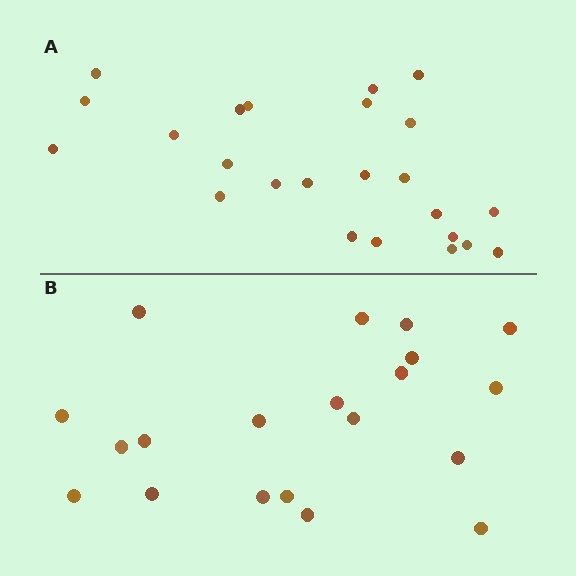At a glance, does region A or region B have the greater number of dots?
Region A (the top region) has more dots.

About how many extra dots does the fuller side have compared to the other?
Region A has about 4 more dots than region B.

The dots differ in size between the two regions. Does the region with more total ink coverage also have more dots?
No. Region B has more total ink coverage because its dots are larger, but region A actually contains more individual dots. Total area can be misleading — the number of items is what matters here.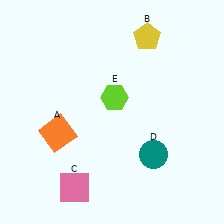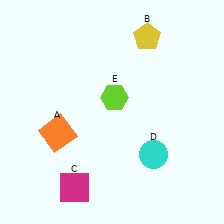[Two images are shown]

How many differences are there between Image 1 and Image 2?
There are 2 differences between the two images.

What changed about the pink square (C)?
In Image 1, C is pink. In Image 2, it changed to magenta.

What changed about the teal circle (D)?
In Image 1, D is teal. In Image 2, it changed to cyan.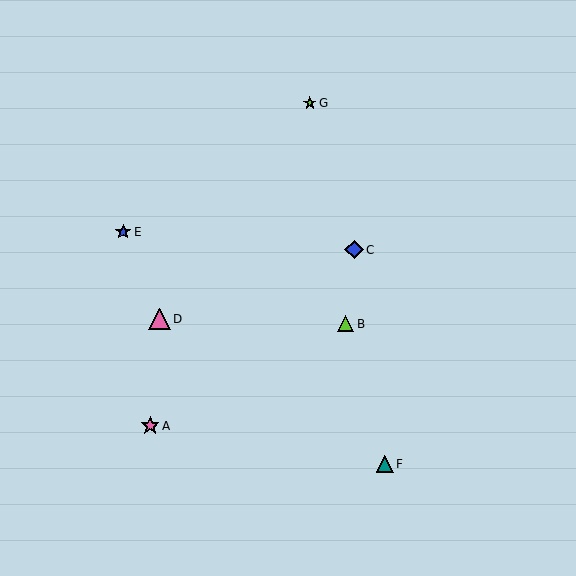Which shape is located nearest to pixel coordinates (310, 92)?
The lime star (labeled G) at (310, 103) is nearest to that location.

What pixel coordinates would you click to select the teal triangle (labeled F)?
Click at (385, 464) to select the teal triangle F.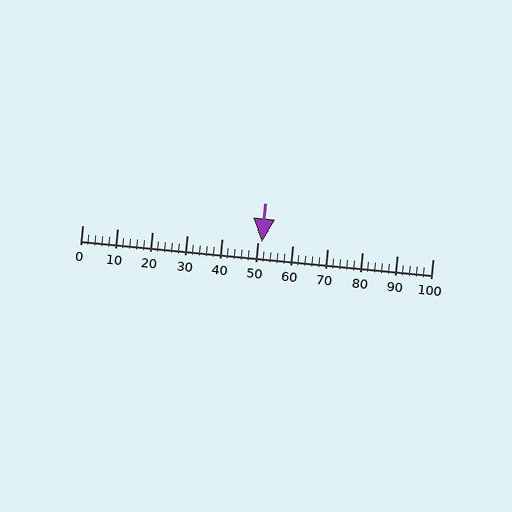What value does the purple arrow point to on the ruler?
The purple arrow points to approximately 51.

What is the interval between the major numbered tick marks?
The major tick marks are spaced 10 units apart.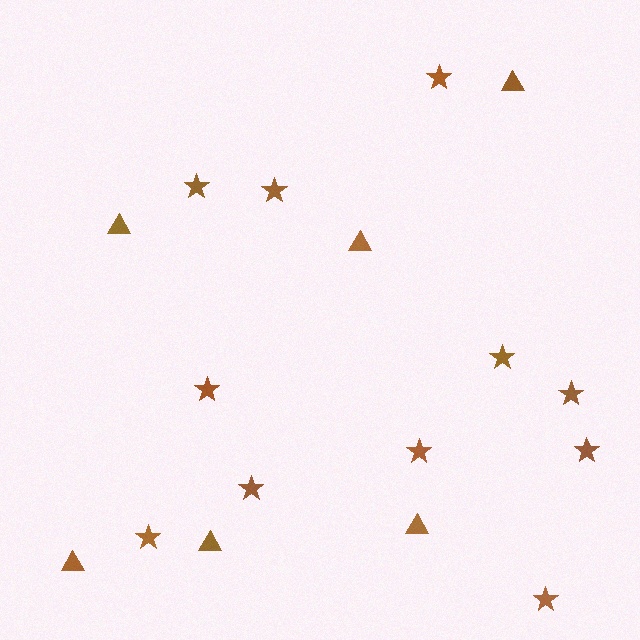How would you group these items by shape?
There are 2 groups: one group of stars (11) and one group of triangles (6).